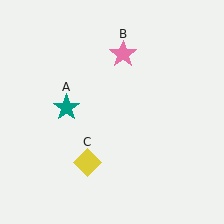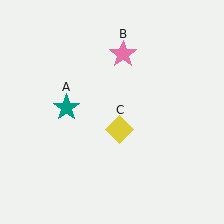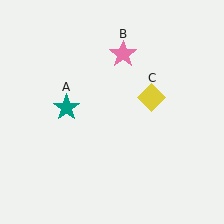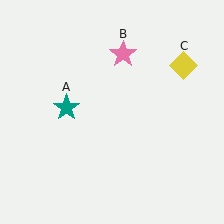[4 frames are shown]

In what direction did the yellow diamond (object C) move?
The yellow diamond (object C) moved up and to the right.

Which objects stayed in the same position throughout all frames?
Teal star (object A) and pink star (object B) remained stationary.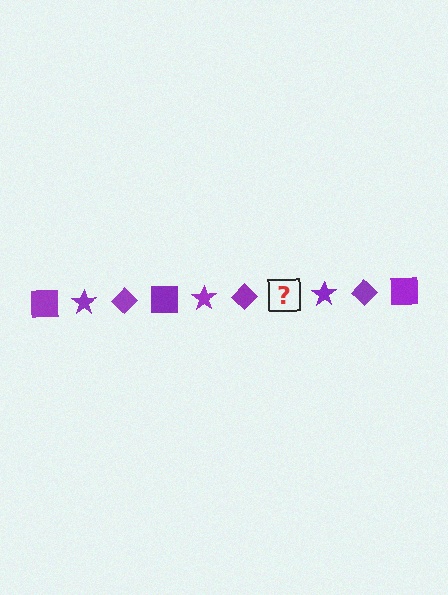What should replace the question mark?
The question mark should be replaced with a purple square.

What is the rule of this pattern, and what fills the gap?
The rule is that the pattern cycles through square, star, diamond shapes in purple. The gap should be filled with a purple square.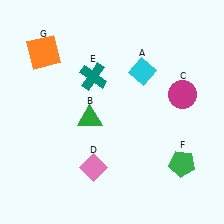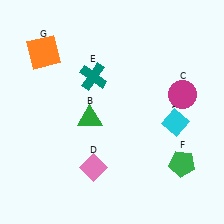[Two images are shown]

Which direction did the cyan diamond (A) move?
The cyan diamond (A) moved down.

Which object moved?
The cyan diamond (A) moved down.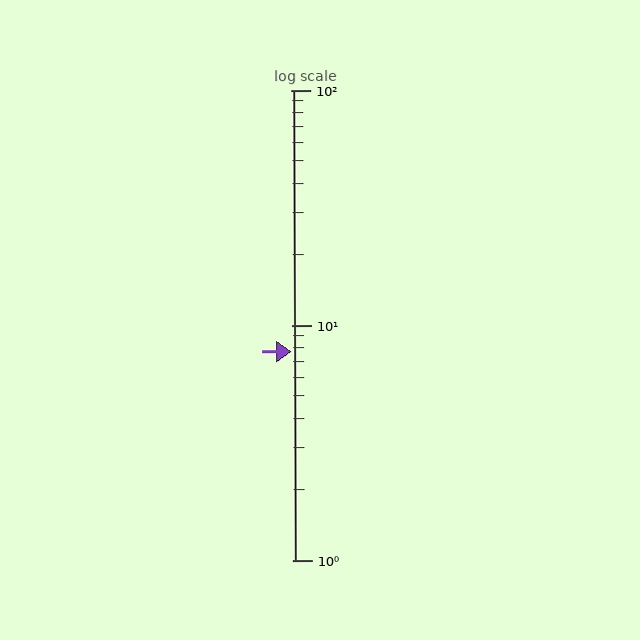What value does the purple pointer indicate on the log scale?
The pointer indicates approximately 7.7.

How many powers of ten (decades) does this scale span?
The scale spans 2 decades, from 1 to 100.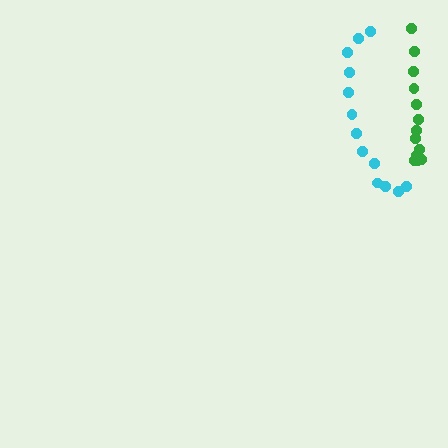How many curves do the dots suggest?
There are 2 distinct paths.